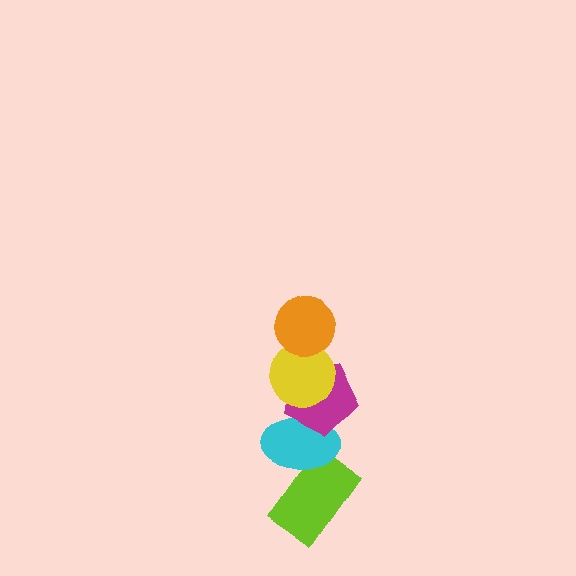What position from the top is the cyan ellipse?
The cyan ellipse is 4th from the top.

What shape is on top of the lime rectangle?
The cyan ellipse is on top of the lime rectangle.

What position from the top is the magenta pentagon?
The magenta pentagon is 3rd from the top.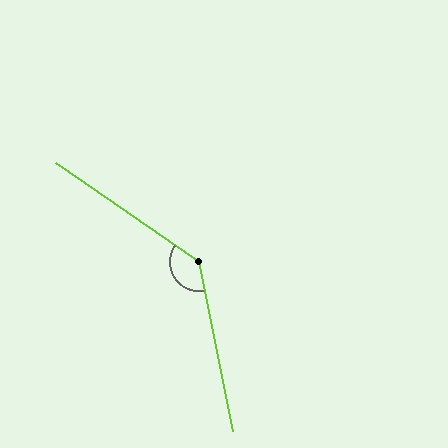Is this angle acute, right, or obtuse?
It is obtuse.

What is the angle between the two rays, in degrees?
Approximately 136 degrees.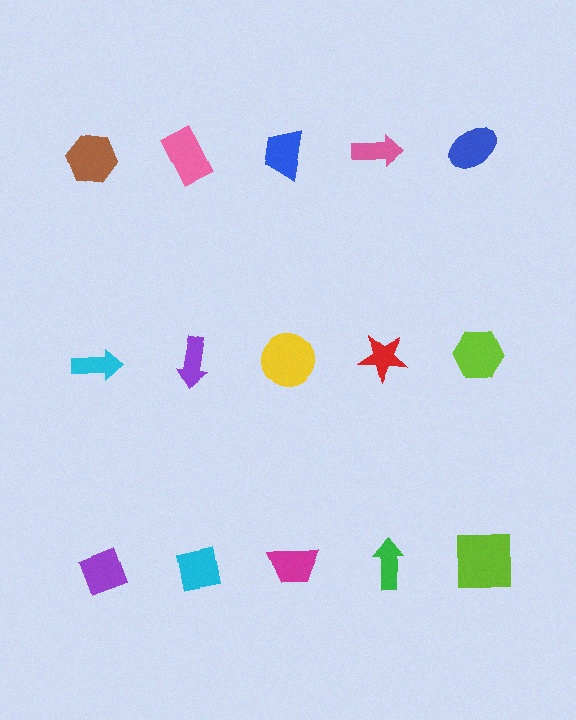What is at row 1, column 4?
A pink arrow.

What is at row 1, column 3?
A blue trapezoid.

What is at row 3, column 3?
A magenta trapezoid.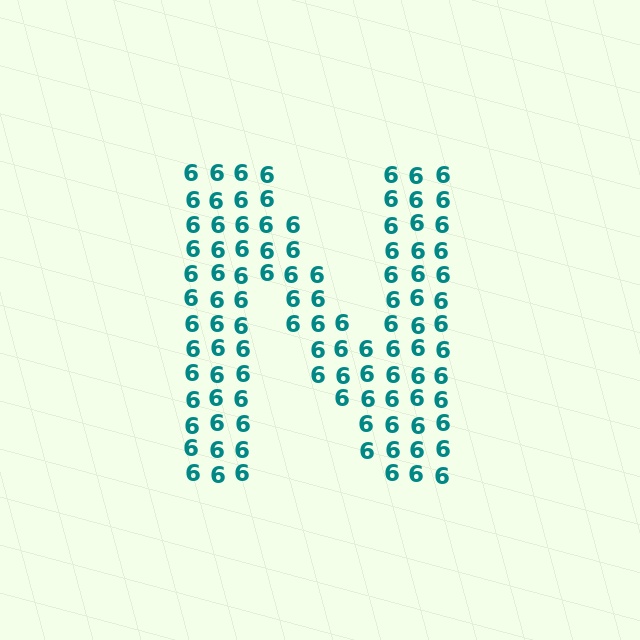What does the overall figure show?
The overall figure shows the letter N.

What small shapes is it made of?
It is made of small digit 6's.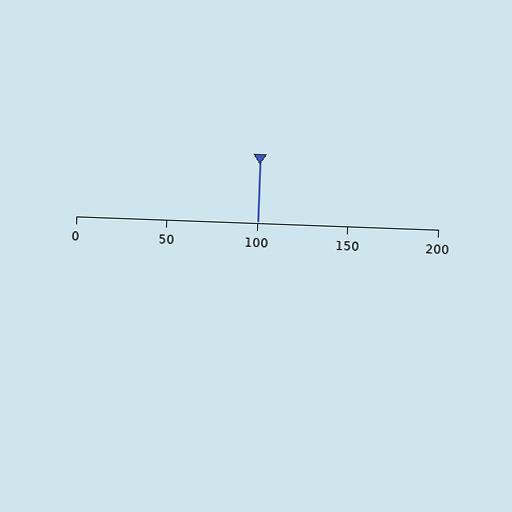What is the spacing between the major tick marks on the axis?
The major ticks are spaced 50 apart.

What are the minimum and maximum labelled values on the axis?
The axis runs from 0 to 200.